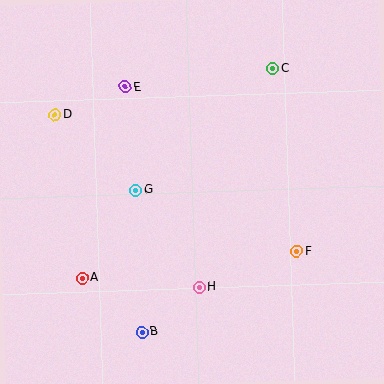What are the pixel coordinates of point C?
Point C is at (273, 68).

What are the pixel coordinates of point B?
Point B is at (142, 332).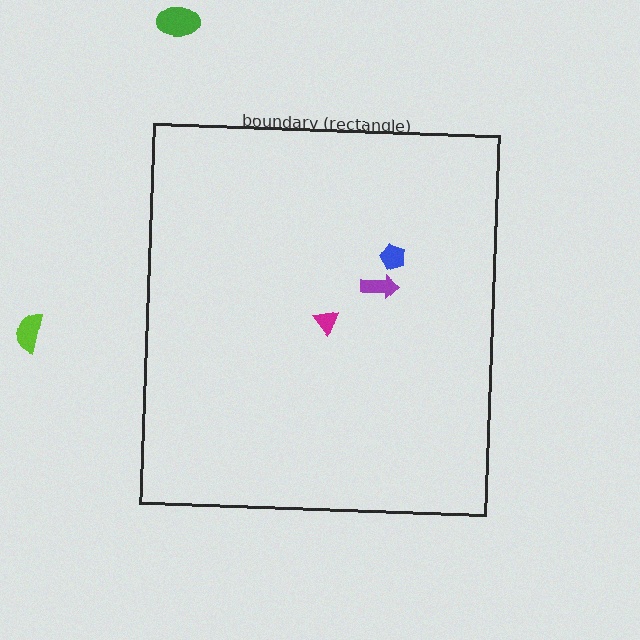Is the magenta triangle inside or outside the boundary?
Inside.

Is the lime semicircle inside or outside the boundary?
Outside.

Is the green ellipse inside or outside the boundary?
Outside.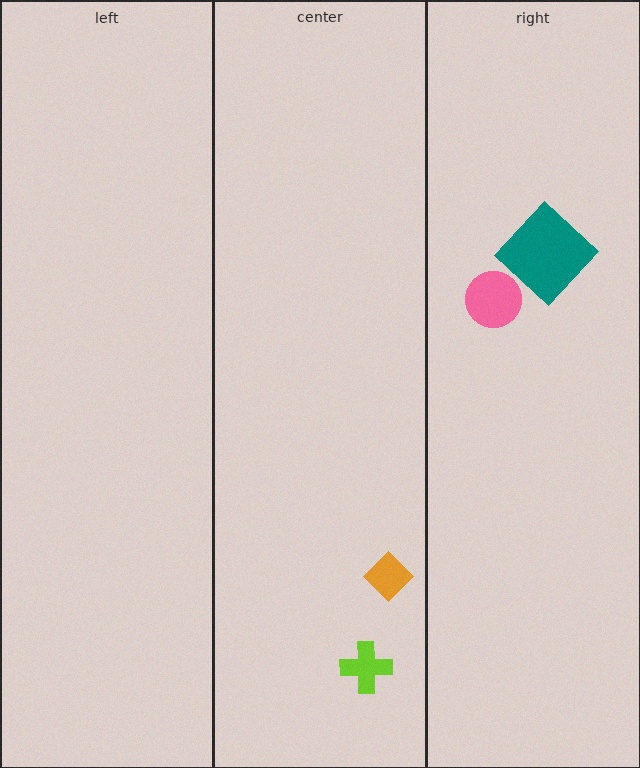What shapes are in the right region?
The pink circle, the teal diamond.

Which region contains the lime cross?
The center region.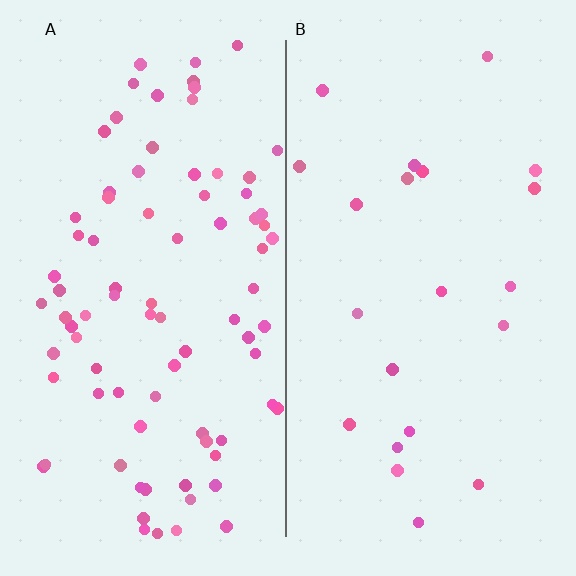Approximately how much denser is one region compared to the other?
Approximately 3.9× — region A over region B.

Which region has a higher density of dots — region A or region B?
A (the left).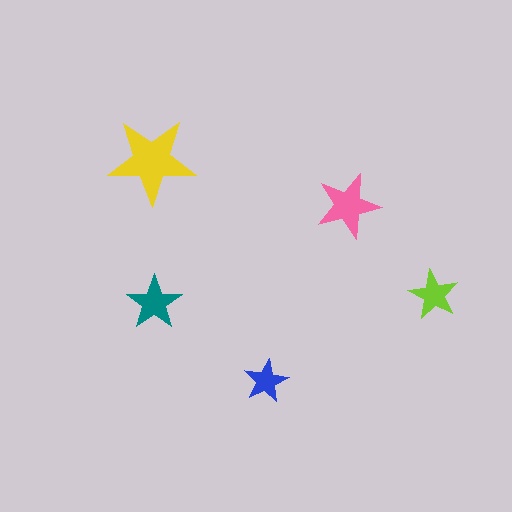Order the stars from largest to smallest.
the yellow one, the pink one, the teal one, the lime one, the blue one.